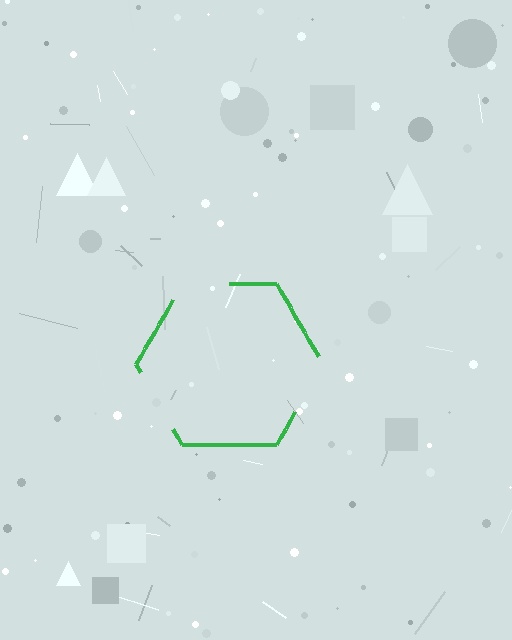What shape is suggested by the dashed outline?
The dashed outline suggests a hexagon.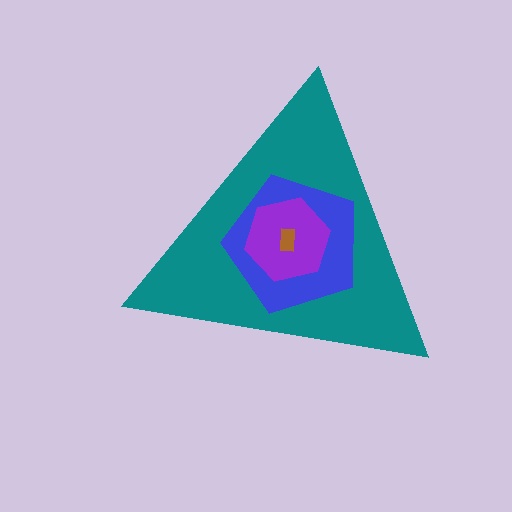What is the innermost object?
The brown rectangle.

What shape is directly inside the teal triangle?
The blue pentagon.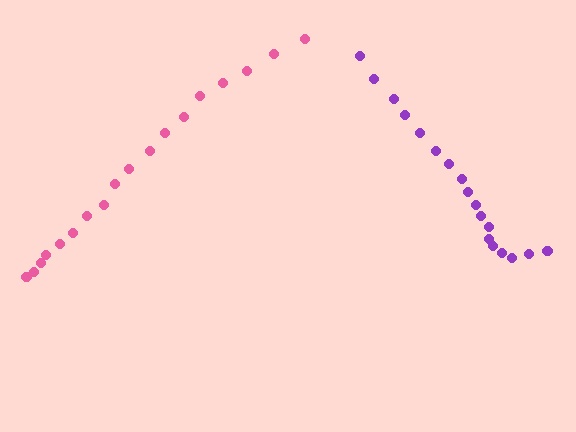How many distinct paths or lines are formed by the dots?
There are 2 distinct paths.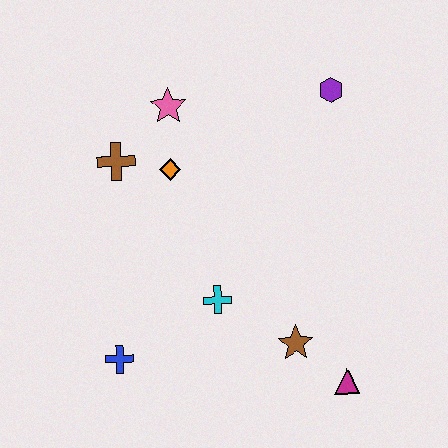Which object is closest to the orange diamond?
The brown cross is closest to the orange diamond.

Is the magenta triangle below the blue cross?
Yes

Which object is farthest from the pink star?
The magenta triangle is farthest from the pink star.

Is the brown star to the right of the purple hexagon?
No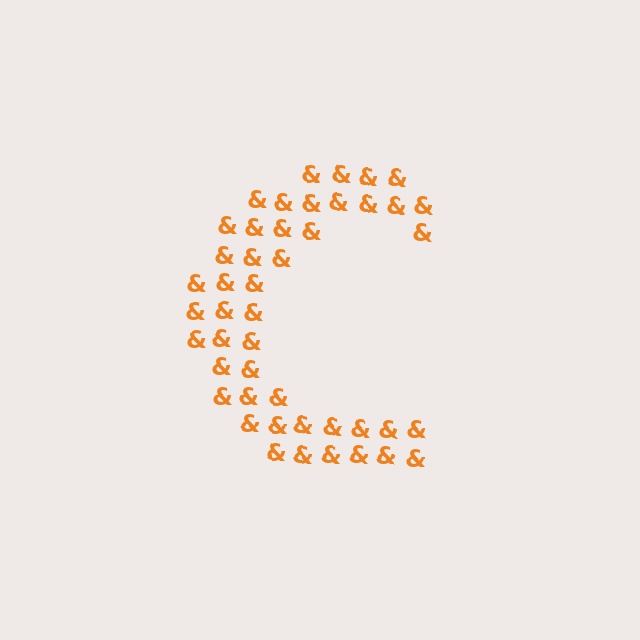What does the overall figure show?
The overall figure shows the letter C.